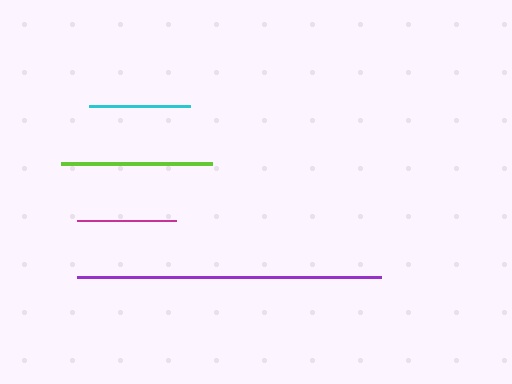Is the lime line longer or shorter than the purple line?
The purple line is longer than the lime line.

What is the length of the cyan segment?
The cyan segment is approximately 102 pixels long.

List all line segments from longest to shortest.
From longest to shortest: purple, lime, cyan, magenta.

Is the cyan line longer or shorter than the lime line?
The lime line is longer than the cyan line.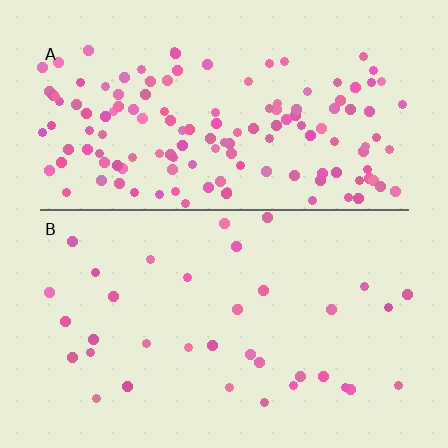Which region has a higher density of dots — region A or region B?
A (the top).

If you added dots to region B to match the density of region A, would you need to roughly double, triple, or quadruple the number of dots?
Approximately quadruple.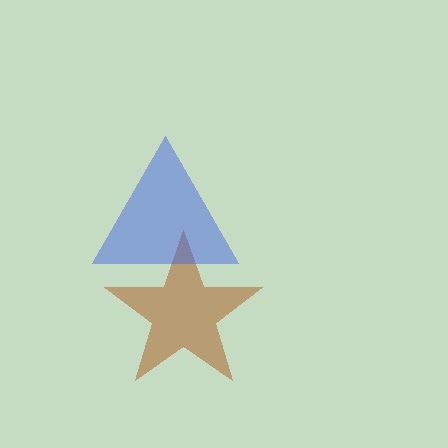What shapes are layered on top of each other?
The layered shapes are: a brown star, a blue triangle.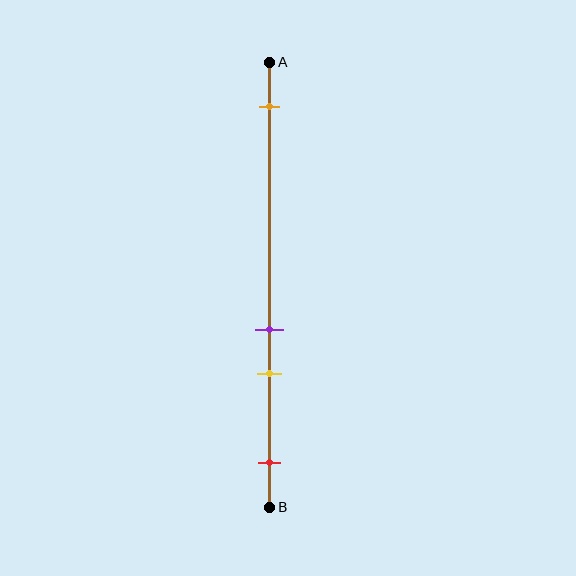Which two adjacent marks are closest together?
The purple and yellow marks are the closest adjacent pair.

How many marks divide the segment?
There are 4 marks dividing the segment.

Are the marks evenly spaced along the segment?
No, the marks are not evenly spaced.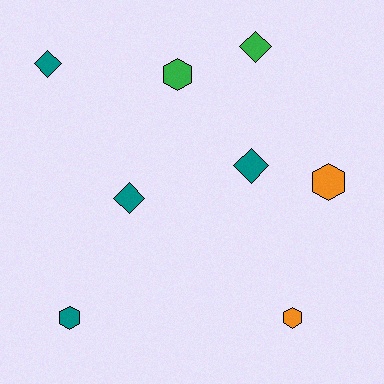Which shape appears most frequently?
Diamond, with 4 objects.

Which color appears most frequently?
Teal, with 4 objects.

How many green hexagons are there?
There is 1 green hexagon.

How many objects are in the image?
There are 8 objects.